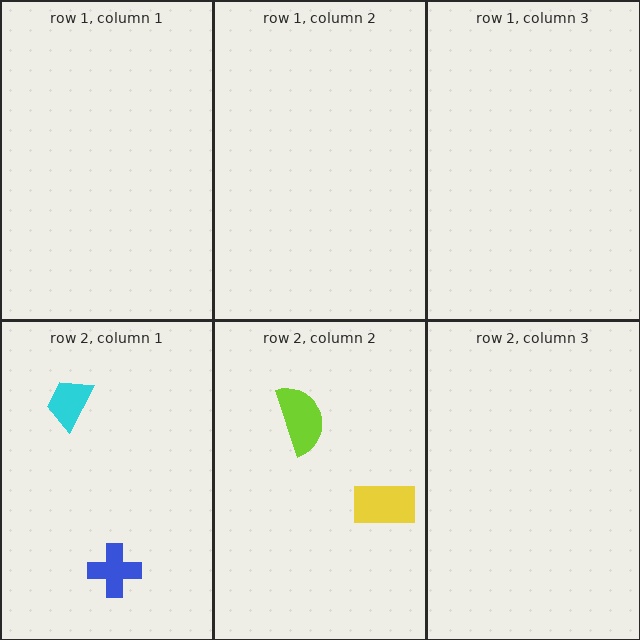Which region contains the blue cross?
The row 2, column 1 region.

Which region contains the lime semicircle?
The row 2, column 2 region.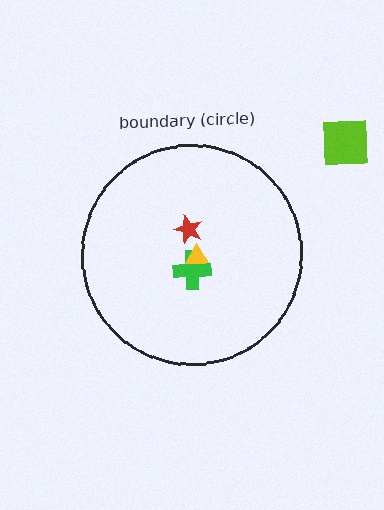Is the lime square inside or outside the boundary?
Outside.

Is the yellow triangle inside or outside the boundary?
Inside.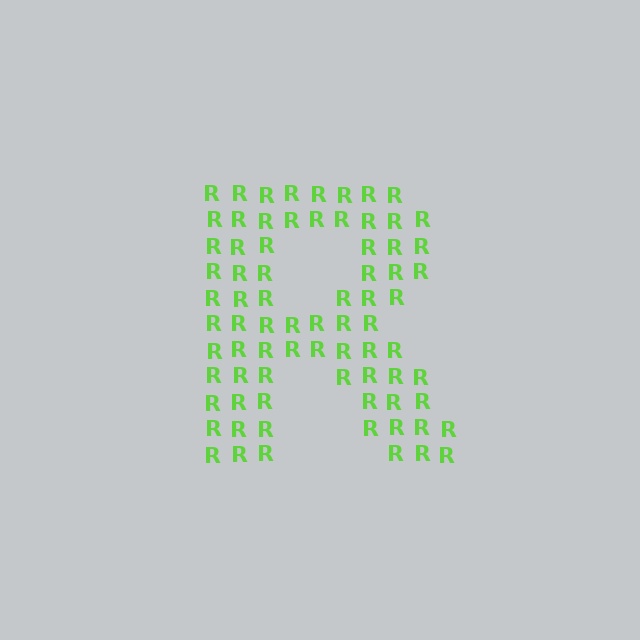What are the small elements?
The small elements are letter R's.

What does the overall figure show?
The overall figure shows the letter R.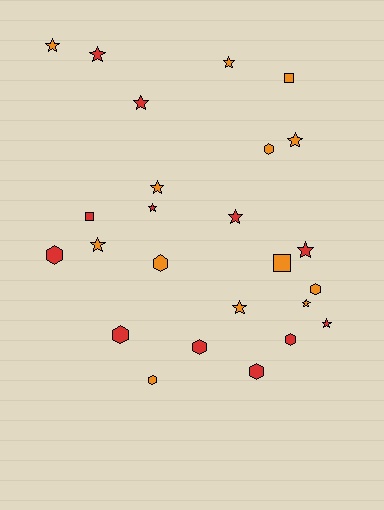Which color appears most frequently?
Orange, with 13 objects.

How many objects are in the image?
There are 25 objects.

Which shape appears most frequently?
Star, with 13 objects.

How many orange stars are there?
There are 7 orange stars.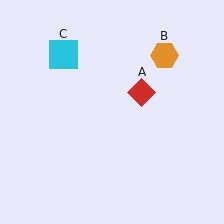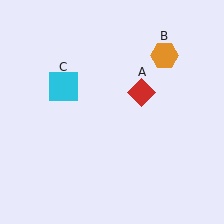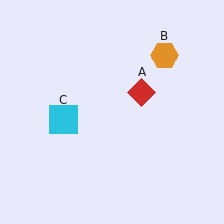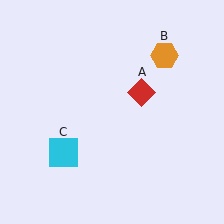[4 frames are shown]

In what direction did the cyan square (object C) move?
The cyan square (object C) moved down.